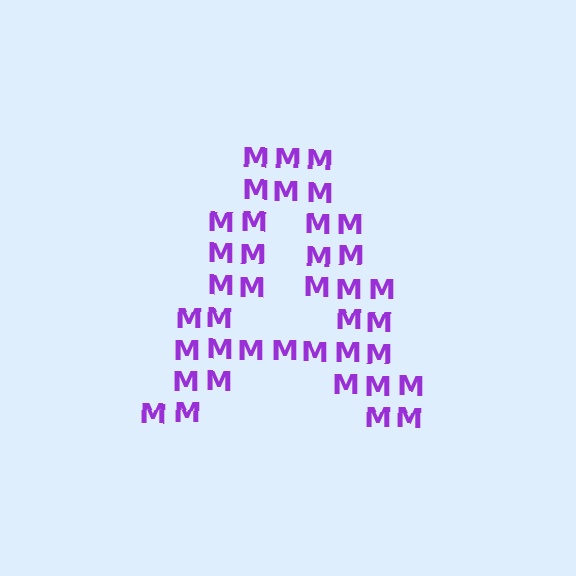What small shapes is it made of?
It is made of small letter M's.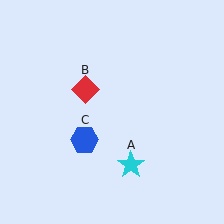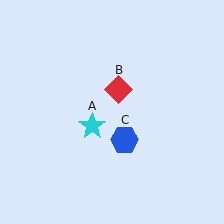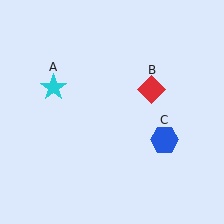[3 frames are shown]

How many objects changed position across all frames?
3 objects changed position: cyan star (object A), red diamond (object B), blue hexagon (object C).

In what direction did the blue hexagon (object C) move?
The blue hexagon (object C) moved right.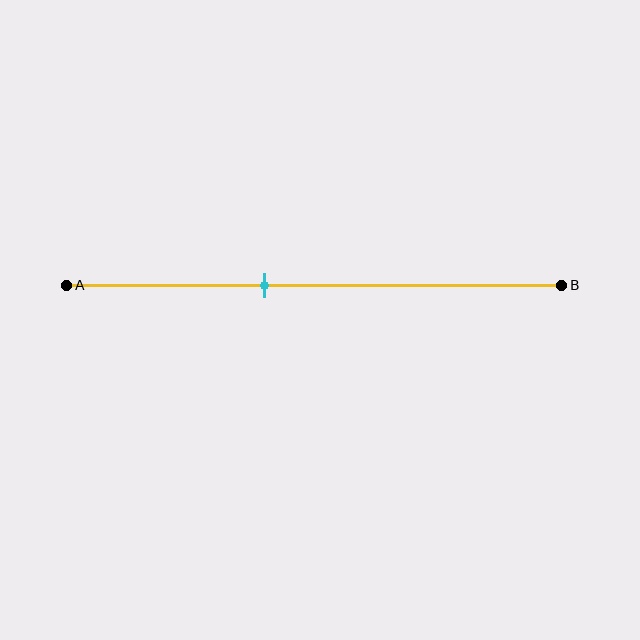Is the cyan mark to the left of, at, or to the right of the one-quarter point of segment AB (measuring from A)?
The cyan mark is to the right of the one-quarter point of segment AB.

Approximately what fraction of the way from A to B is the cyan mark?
The cyan mark is approximately 40% of the way from A to B.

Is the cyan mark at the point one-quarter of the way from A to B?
No, the mark is at about 40% from A, not at the 25% one-quarter point.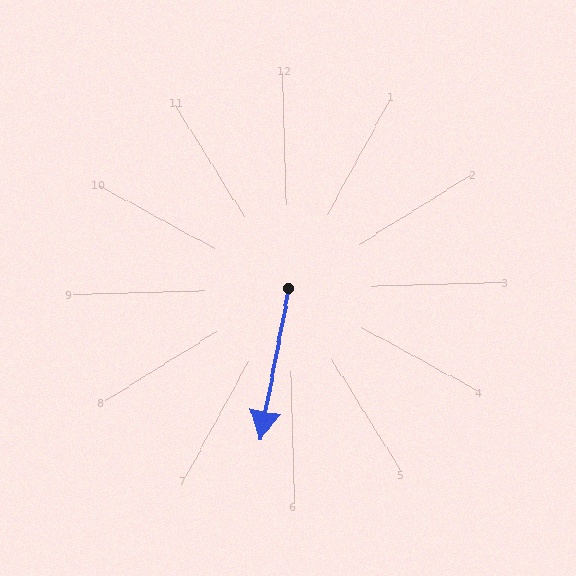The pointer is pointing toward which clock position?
Roughly 6 o'clock.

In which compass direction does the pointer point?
South.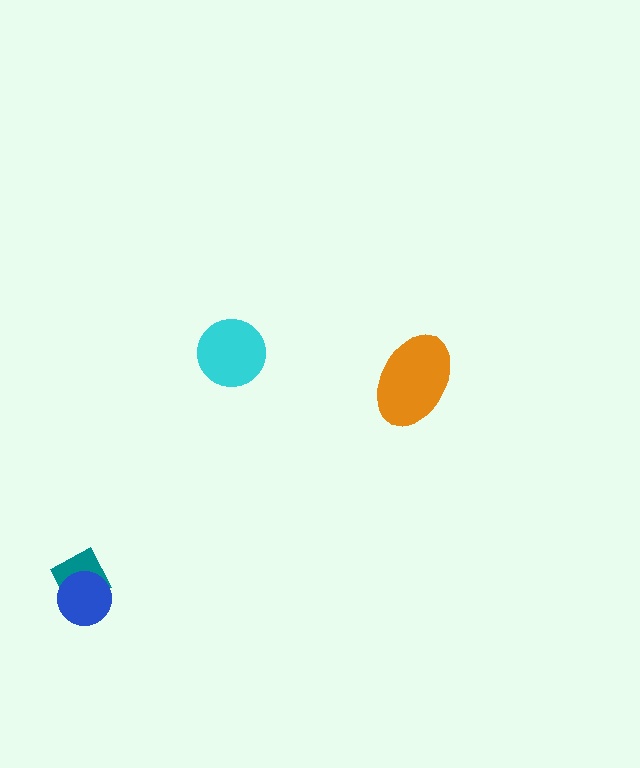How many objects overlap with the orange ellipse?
0 objects overlap with the orange ellipse.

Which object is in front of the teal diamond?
The blue circle is in front of the teal diamond.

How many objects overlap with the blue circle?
1 object overlaps with the blue circle.